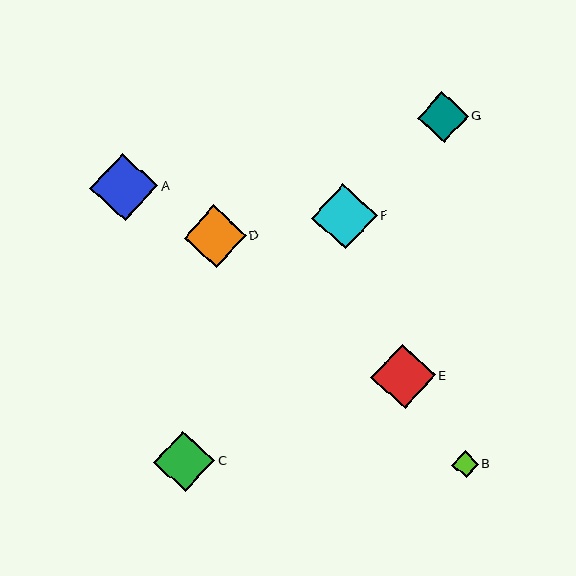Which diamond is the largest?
Diamond A is the largest with a size of approximately 68 pixels.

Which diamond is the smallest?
Diamond B is the smallest with a size of approximately 27 pixels.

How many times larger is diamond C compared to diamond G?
Diamond C is approximately 1.2 times the size of diamond G.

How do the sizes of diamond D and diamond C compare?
Diamond D and diamond C are approximately the same size.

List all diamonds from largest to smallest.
From largest to smallest: A, F, E, D, C, G, B.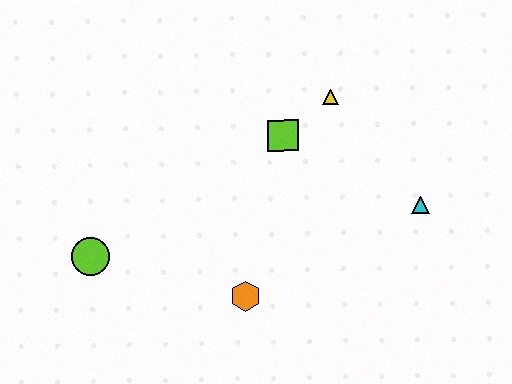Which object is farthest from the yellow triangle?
The lime circle is farthest from the yellow triangle.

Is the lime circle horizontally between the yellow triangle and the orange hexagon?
No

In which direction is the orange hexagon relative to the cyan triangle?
The orange hexagon is to the left of the cyan triangle.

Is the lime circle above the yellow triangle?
No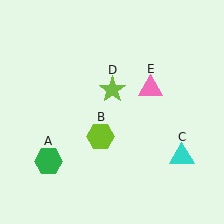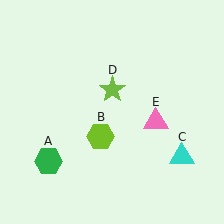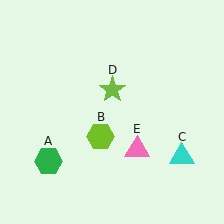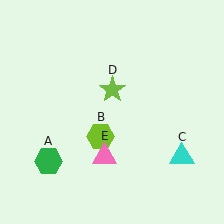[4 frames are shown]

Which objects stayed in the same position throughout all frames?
Green hexagon (object A) and lime hexagon (object B) and cyan triangle (object C) and lime star (object D) remained stationary.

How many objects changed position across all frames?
1 object changed position: pink triangle (object E).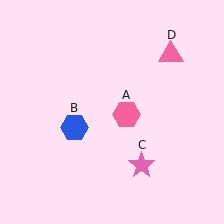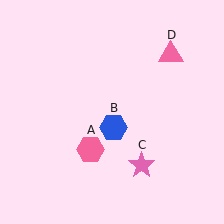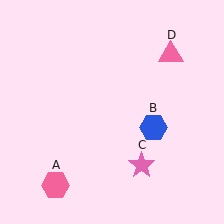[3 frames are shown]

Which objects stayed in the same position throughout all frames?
Pink star (object C) and pink triangle (object D) remained stationary.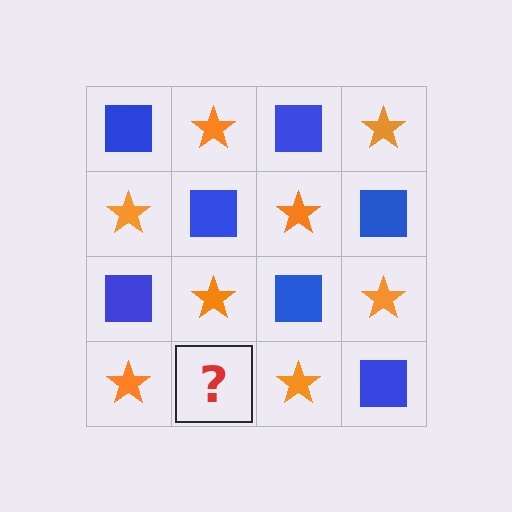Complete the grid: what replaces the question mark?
The question mark should be replaced with a blue square.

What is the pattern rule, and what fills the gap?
The rule is that it alternates blue square and orange star in a checkerboard pattern. The gap should be filled with a blue square.